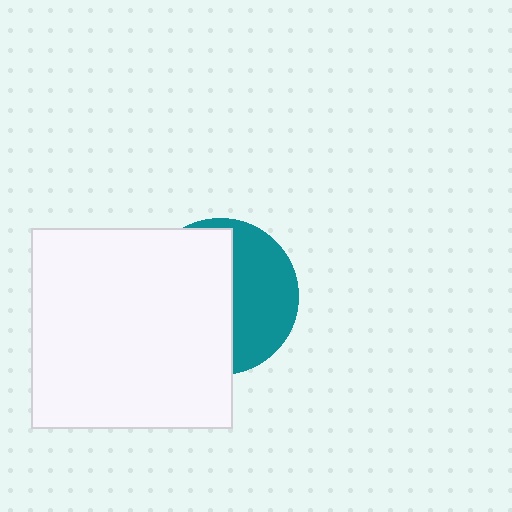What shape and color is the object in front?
The object in front is a white square.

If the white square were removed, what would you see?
You would see the complete teal circle.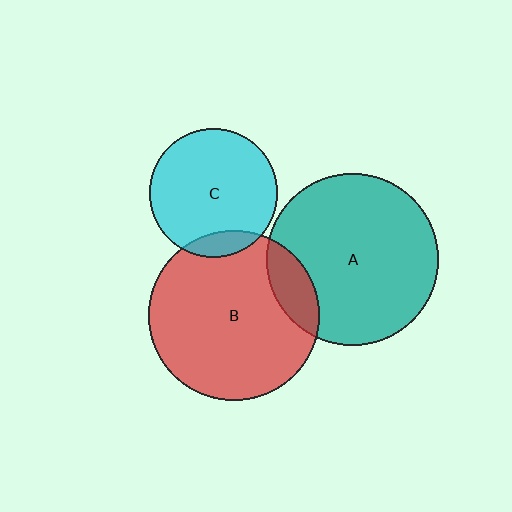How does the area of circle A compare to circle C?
Approximately 1.8 times.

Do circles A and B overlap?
Yes.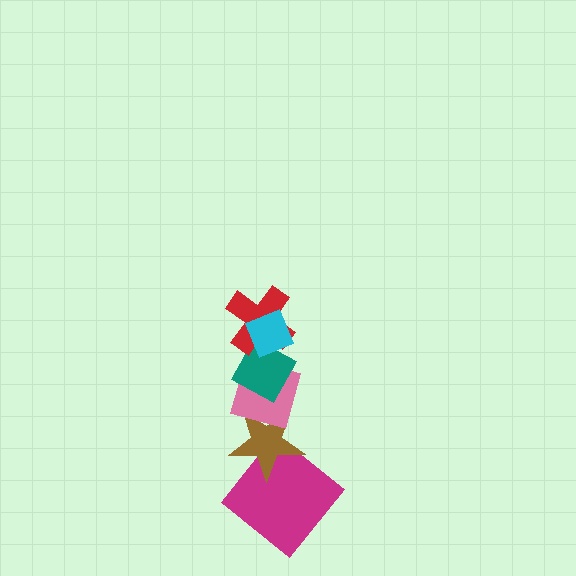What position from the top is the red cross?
The red cross is 2nd from the top.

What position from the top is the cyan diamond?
The cyan diamond is 1st from the top.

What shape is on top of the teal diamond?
The red cross is on top of the teal diamond.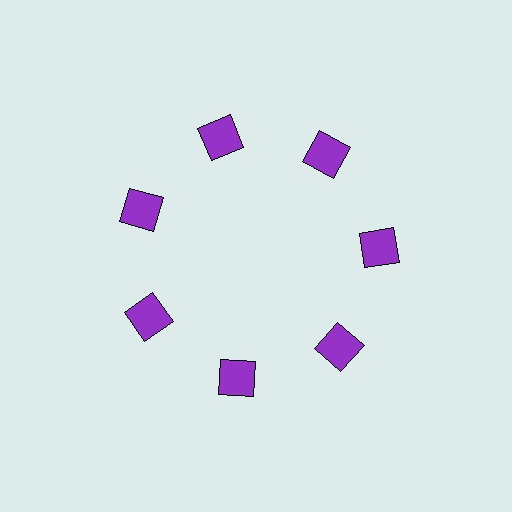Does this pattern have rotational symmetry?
Yes, this pattern has 7-fold rotational symmetry. It looks the same after rotating 51 degrees around the center.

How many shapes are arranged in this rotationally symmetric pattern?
There are 7 shapes, arranged in 7 groups of 1.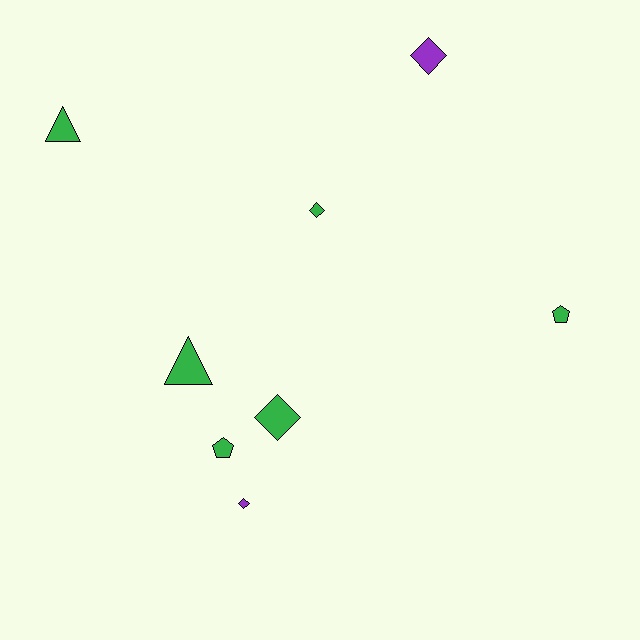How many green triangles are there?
There are 2 green triangles.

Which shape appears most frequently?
Diamond, with 4 objects.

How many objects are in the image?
There are 8 objects.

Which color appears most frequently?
Green, with 6 objects.